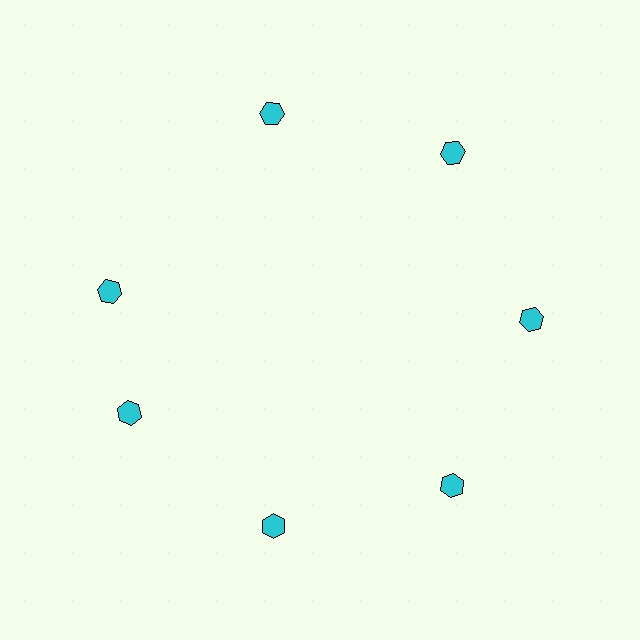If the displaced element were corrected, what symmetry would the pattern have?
It would have 7-fold rotational symmetry — the pattern would map onto itself every 51 degrees.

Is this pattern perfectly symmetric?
No. The 7 cyan hexagons are arranged in a ring, but one element near the 10 o'clock position is rotated out of alignment along the ring, breaking the 7-fold rotational symmetry.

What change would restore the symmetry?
The symmetry would be restored by rotating it back into even spacing with its neighbors so that all 7 hexagons sit at equal angles and equal distance from the center.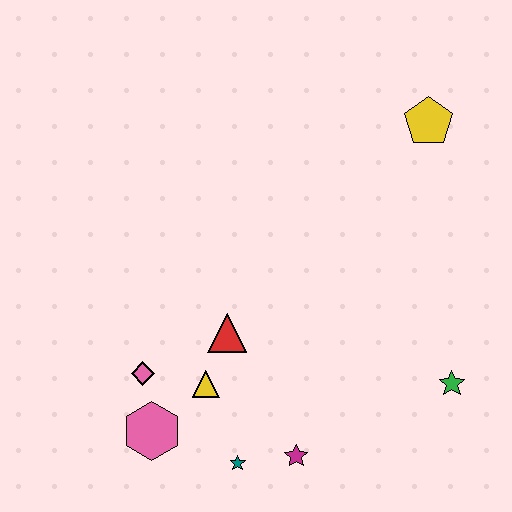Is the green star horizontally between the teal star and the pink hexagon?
No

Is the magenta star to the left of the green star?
Yes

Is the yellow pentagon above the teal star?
Yes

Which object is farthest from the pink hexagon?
The yellow pentagon is farthest from the pink hexagon.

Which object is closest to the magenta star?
The teal star is closest to the magenta star.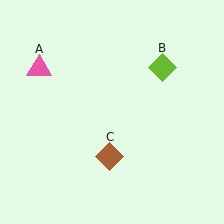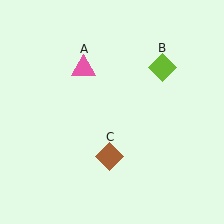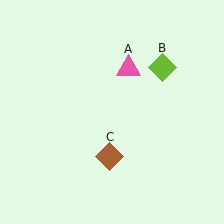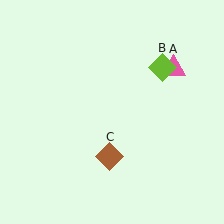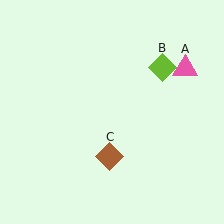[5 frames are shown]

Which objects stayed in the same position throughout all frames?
Lime diamond (object B) and brown diamond (object C) remained stationary.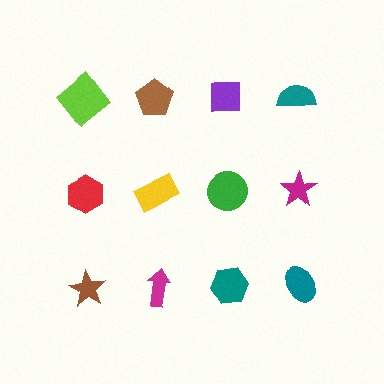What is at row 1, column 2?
A brown pentagon.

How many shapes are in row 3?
4 shapes.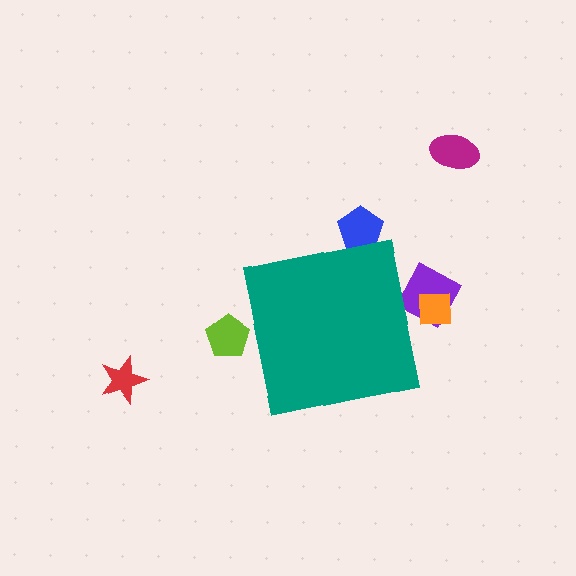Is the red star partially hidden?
No, the red star is fully visible.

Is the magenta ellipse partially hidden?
No, the magenta ellipse is fully visible.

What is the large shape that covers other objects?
A teal square.